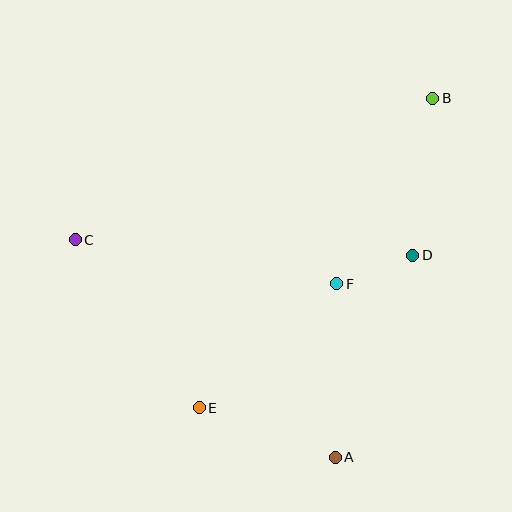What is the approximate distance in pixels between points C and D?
The distance between C and D is approximately 338 pixels.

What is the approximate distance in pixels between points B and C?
The distance between B and C is approximately 385 pixels.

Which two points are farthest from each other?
Points B and E are farthest from each other.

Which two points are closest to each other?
Points D and F are closest to each other.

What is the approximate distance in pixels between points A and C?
The distance between A and C is approximately 339 pixels.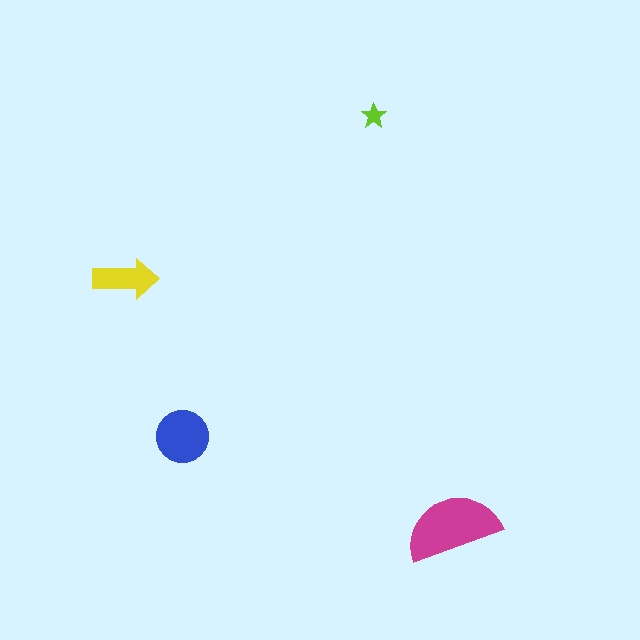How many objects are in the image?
There are 4 objects in the image.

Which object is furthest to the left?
The yellow arrow is leftmost.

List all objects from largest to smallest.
The magenta semicircle, the blue circle, the yellow arrow, the lime star.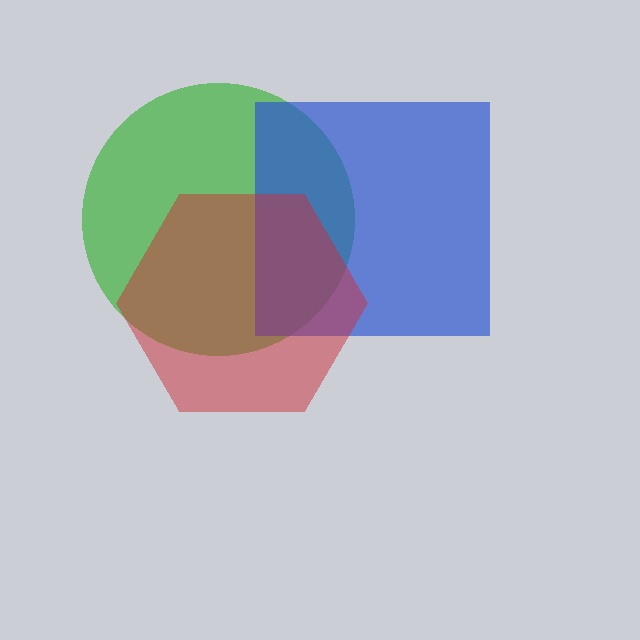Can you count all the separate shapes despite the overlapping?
Yes, there are 3 separate shapes.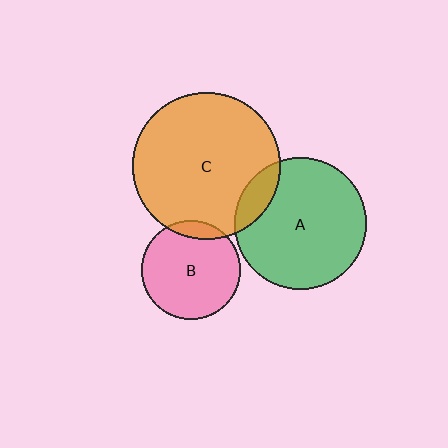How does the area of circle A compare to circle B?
Approximately 1.8 times.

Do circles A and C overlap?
Yes.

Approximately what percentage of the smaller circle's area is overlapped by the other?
Approximately 15%.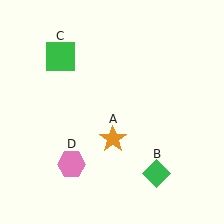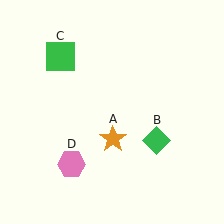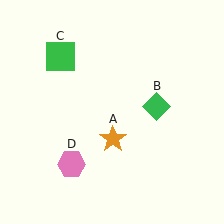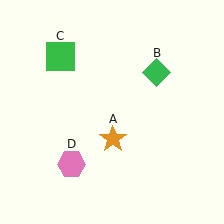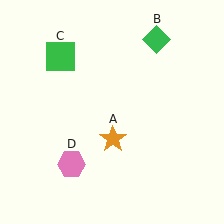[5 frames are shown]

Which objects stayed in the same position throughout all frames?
Orange star (object A) and green square (object C) and pink hexagon (object D) remained stationary.